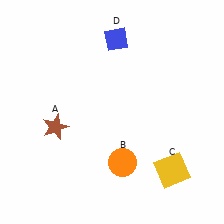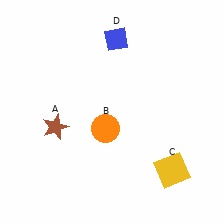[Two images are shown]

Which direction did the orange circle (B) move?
The orange circle (B) moved up.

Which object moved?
The orange circle (B) moved up.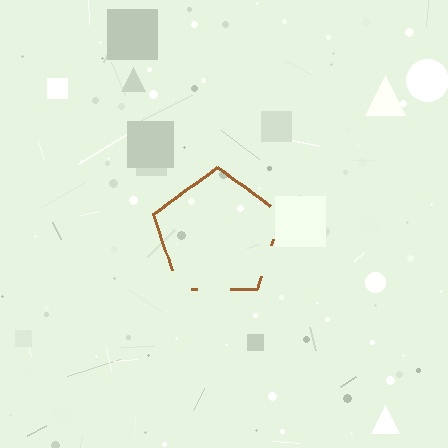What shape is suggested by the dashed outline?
The dashed outline suggests a pentagon.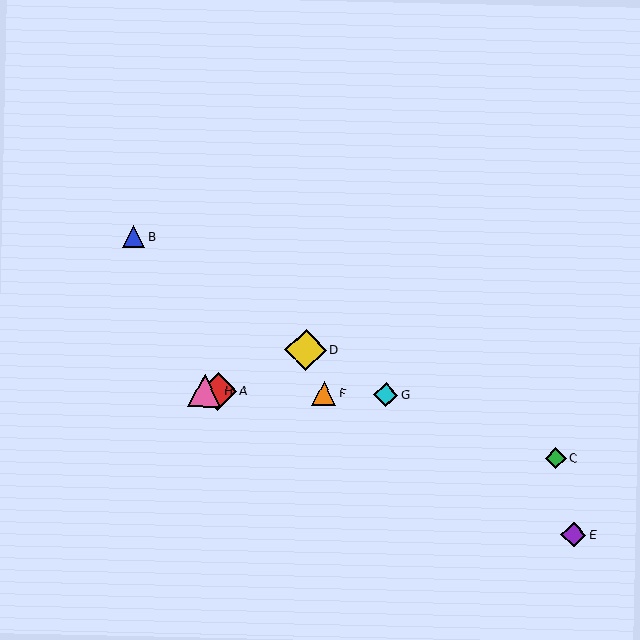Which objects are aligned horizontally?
Objects A, F, G, H are aligned horizontally.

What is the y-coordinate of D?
Object D is at y≈350.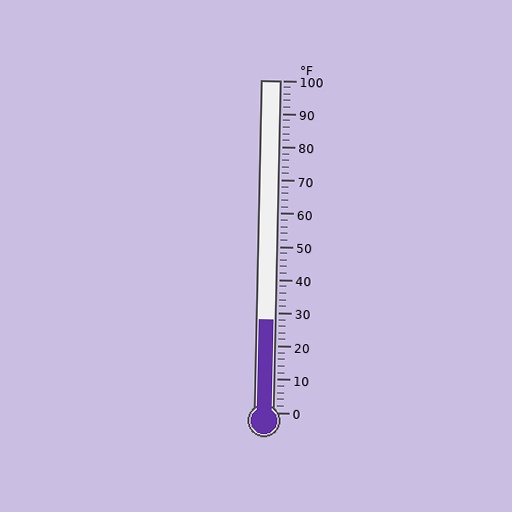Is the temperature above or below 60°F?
The temperature is below 60°F.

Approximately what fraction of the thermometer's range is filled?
The thermometer is filled to approximately 30% of its range.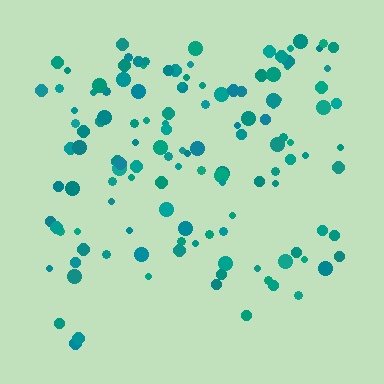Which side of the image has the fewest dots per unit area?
The bottom.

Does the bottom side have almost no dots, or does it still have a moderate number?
Still a moderate number, just noticeably fewer than the top.